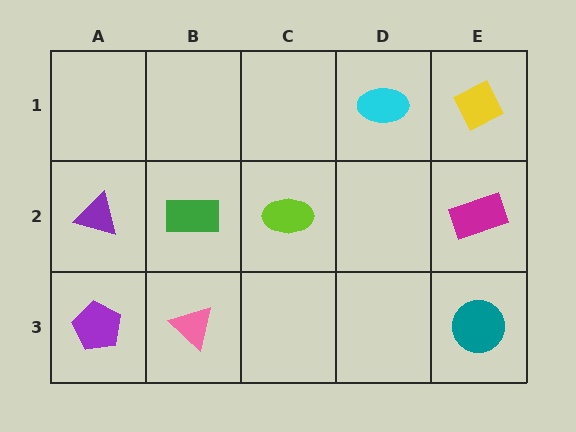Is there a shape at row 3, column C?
No, that cell is empty.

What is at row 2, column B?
A green rectangle.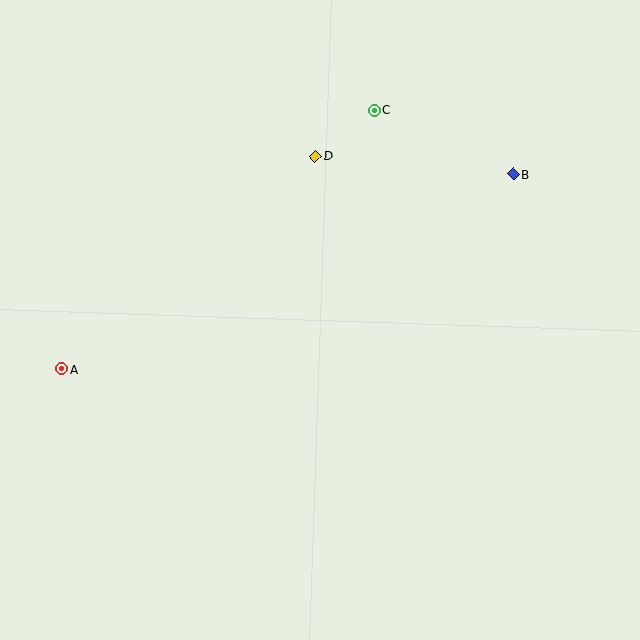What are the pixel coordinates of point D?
Point D is at (316, 156).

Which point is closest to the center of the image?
Point D at (316, 156) is closest to the center.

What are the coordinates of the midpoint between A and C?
The midpoint between A and C is at (218, 239).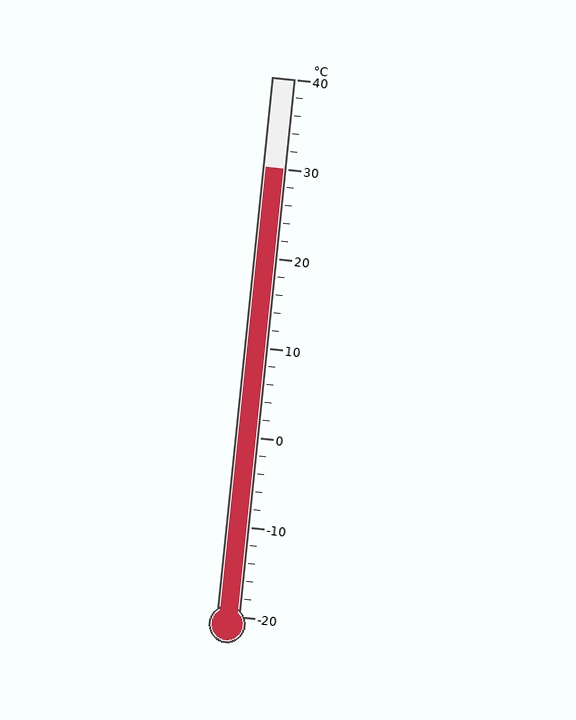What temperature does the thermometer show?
The thermometer shows approximately 30°C.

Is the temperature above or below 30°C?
The temperature is at 30°C.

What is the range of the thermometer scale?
The thermometer scale ranges from -20°C to 40°C.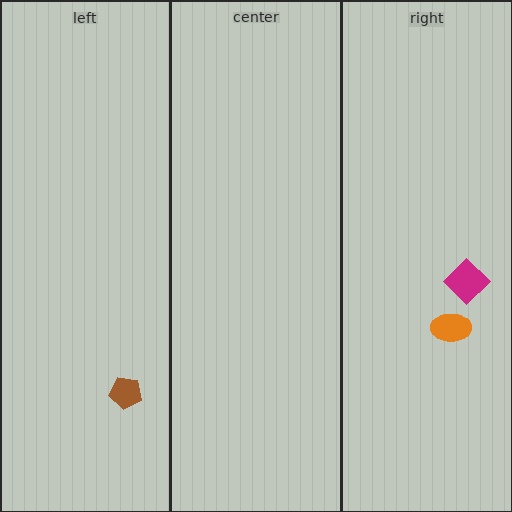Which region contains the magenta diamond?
The right region.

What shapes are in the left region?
The brown pentagon.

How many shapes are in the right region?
2.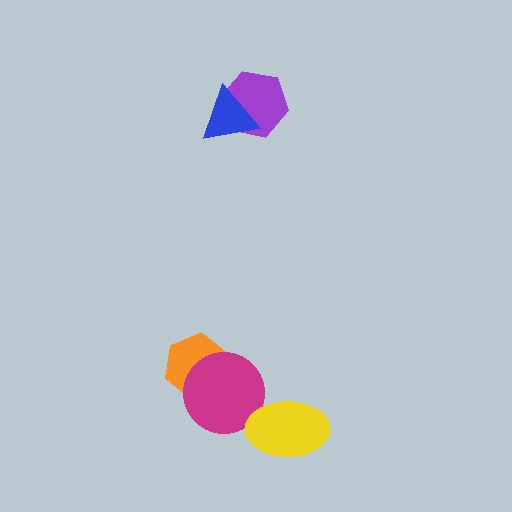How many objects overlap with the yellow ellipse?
1 object overlaps with the yellow ellipse.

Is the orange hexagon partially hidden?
Yes, it is partially covered by another shape.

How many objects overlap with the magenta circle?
2 objects overlap with the magenta circle.